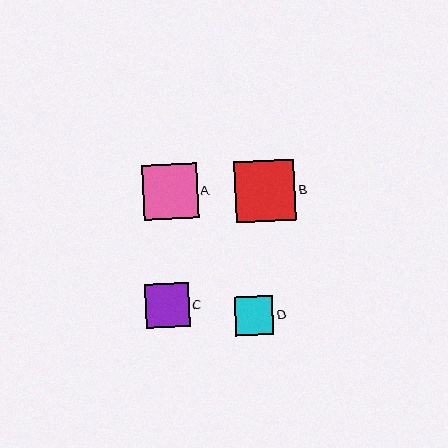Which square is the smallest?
Square D is the smallest with a size of approximately 39 pixels.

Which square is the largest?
Square B is the largest with a size of approximately 60 pixels.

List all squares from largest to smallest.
From largest to smallest: B, A, C, D.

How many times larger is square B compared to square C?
Square B is approximately 1.4 times the size of square C.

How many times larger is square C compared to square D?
Square C is approximately 1.2 times the size of square D.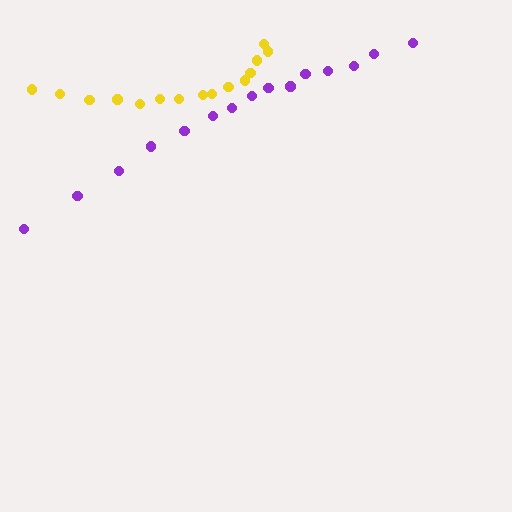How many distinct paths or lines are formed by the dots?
There are 2 distinct paths.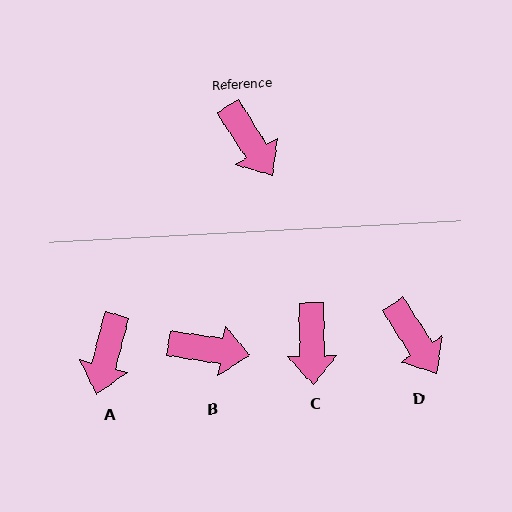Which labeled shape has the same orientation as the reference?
D.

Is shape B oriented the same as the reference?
No, it is off by about 49 degrees.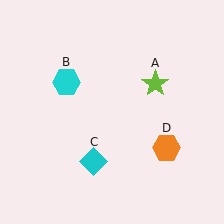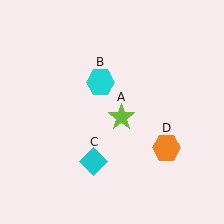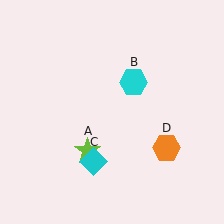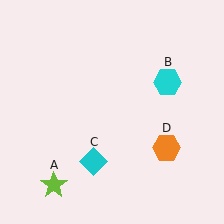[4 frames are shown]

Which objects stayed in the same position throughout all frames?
Cyan diamond (object C) and orange hexagon (object D) remained stationary.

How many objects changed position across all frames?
2 objects changed position: lime star (object A), cyan hexagon (object B).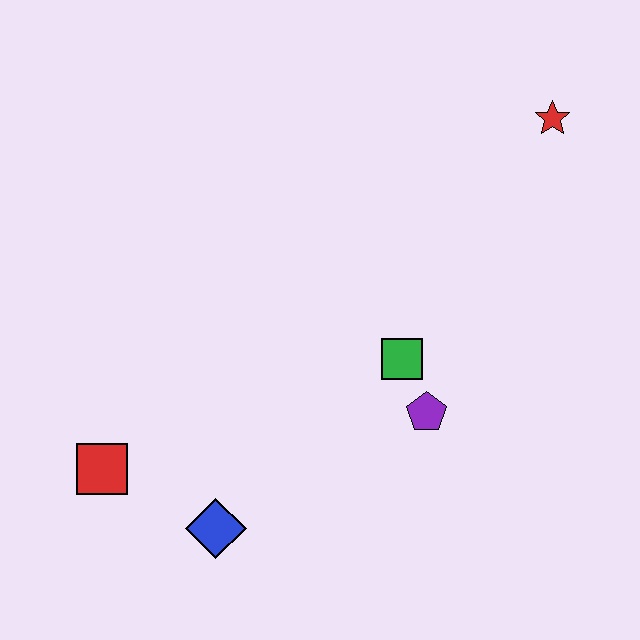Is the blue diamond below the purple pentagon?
Yes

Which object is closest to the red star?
The green square is closest to the red star.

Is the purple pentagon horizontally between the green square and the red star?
Yes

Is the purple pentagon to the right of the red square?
Yes